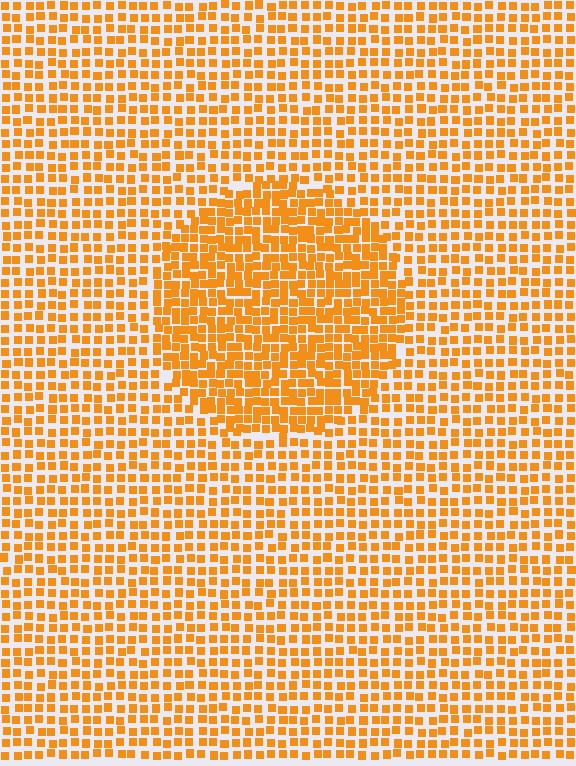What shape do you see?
I see a circle.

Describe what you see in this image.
The image contains small orange elements arranged at two different densities. A circle-shaped region is visible where the elements are more densely packed than the surrounding area.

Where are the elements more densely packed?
The elements are more densely packed inside the circle boundary.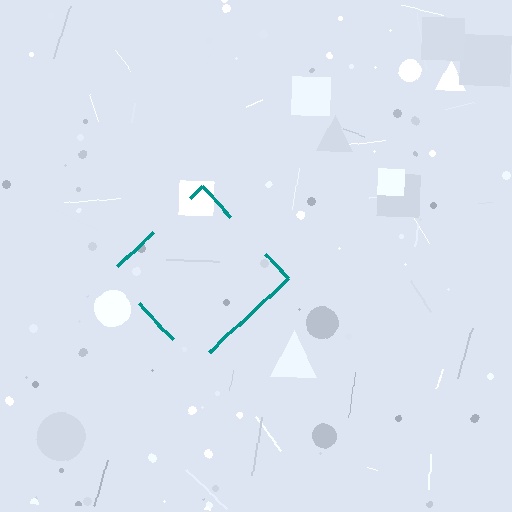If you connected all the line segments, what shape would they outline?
They would outline a diamond.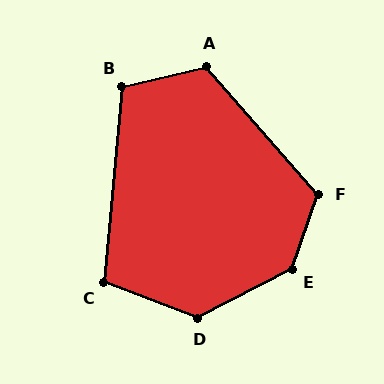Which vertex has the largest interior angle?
E, at approximately 137 degrees.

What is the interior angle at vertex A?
Approximately 117 degrees (obtuse).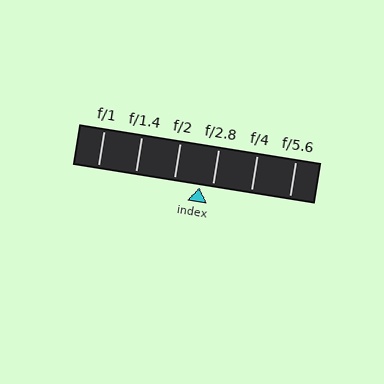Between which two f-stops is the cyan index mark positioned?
The index mark is between f/2 and f/2.8.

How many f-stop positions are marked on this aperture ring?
There are 6 f-stop positions marked.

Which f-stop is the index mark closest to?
The index mark is closest to f/2.8.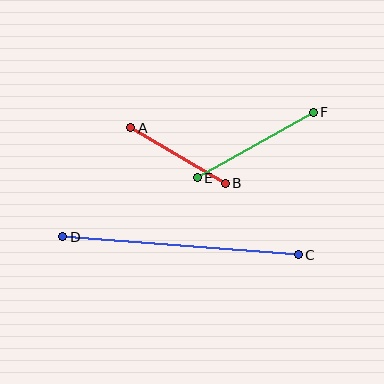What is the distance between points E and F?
The distance is approximately 133 pixels.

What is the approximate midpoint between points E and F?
The midpoint is at approximately (255, 145) pixels.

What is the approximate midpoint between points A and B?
The midpoint is at approximately (178, 156) pixels.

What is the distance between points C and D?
The distance is approximately 236 pixels.